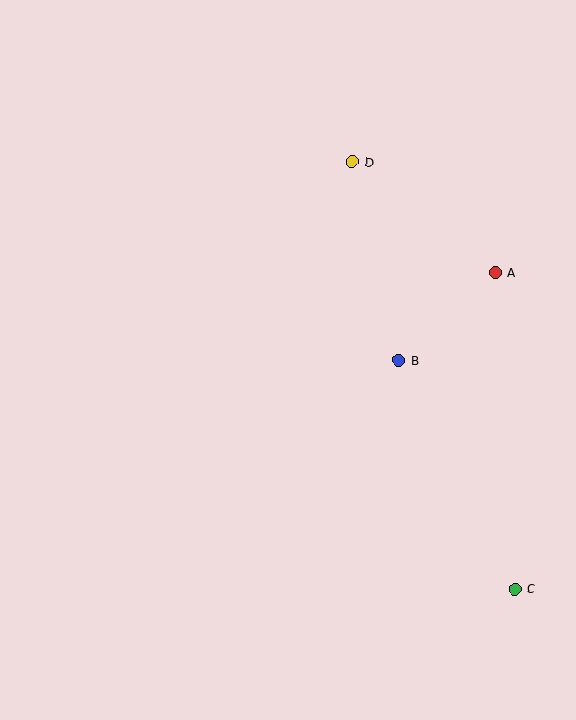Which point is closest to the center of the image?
Point B at (399, 361) is closest to the center.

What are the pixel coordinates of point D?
Point D is at (352, 162).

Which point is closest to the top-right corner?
Point D is closest to the top-right corner.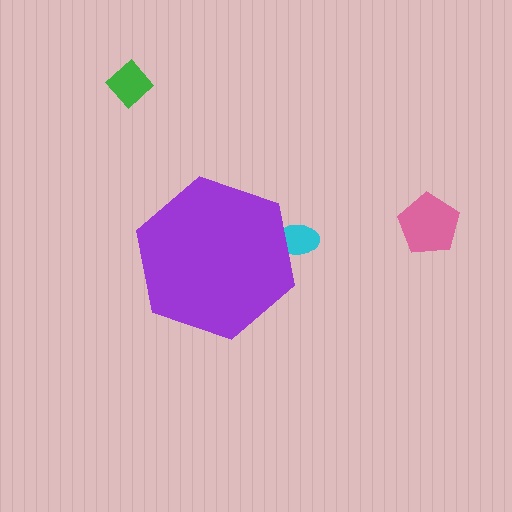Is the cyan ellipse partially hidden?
Yes, the cyan ellipse is partially hidden behind the purple hexagon.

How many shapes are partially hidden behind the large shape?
1 shape is partially hidden.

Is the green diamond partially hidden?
No, the green diamond is fully visible.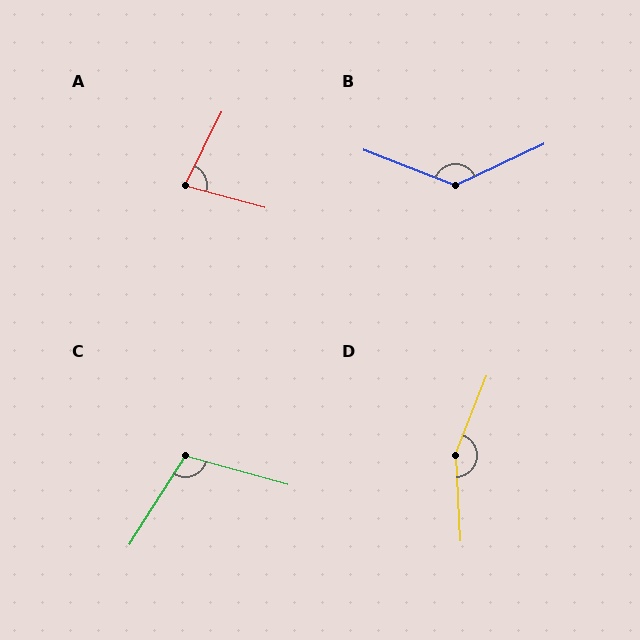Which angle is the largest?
D, at approximately 155 degrees.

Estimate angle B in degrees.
Approximately 134 degrees.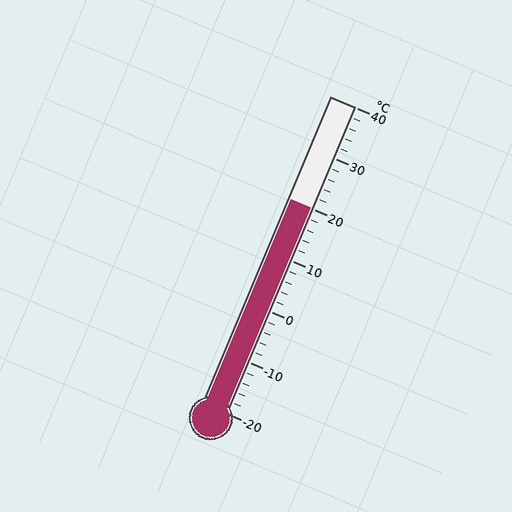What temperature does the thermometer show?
The thermometer shows approximately 20°C.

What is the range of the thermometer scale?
The thermometer scale ranges from -20°C to 40°C.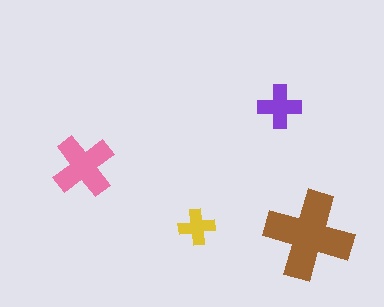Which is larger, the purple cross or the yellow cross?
The purple one.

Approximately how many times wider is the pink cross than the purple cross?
About 1.5 times wider.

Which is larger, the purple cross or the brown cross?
The brown one.